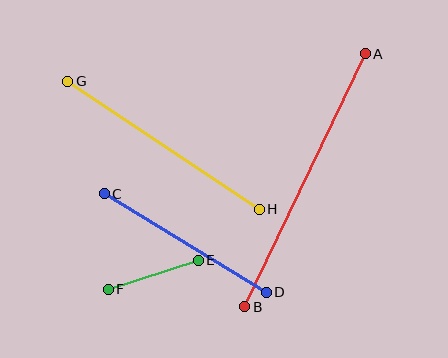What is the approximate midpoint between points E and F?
The midpoint is at approximately (153, 275) pixels.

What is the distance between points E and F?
The distance is approximately 94 pixels.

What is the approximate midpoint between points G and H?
The midpoint is at approximately (164, 145) pixels.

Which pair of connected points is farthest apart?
Points A and B are farthest apart.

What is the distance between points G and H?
The distance is approximately 230 pixels.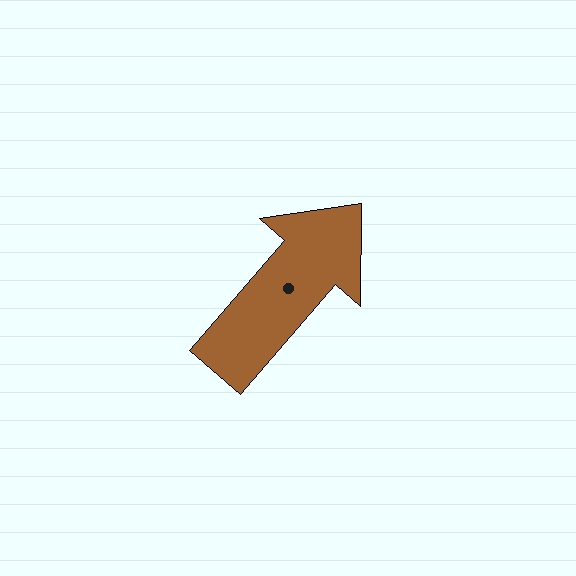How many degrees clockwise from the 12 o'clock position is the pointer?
Approximately 41 degrees.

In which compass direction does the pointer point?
Northeast.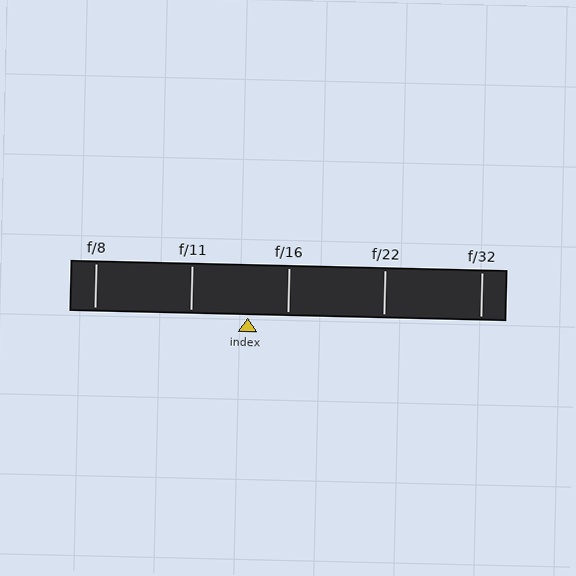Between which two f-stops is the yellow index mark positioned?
The index mark is between f/11 and f/16.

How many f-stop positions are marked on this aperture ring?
There are 5 f-stop positions marked.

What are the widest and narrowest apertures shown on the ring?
The widest aperture shown is f/8 and the narrowest is f/32.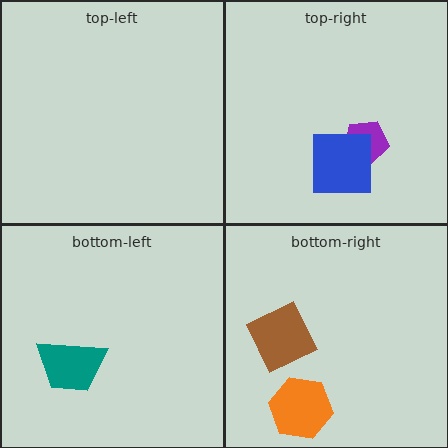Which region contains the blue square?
The top-right region.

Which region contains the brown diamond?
The bottom-right region.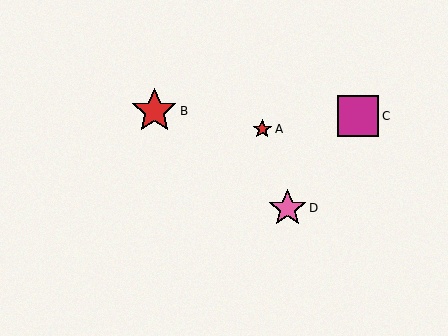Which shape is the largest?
The red star (labeled B) is the largest.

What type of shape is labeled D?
Shape D is a pink star.